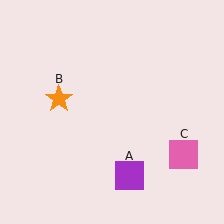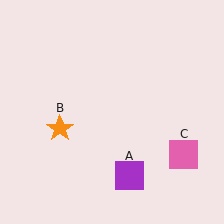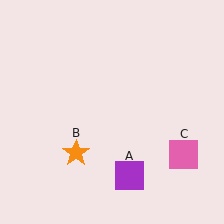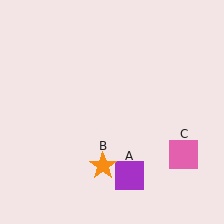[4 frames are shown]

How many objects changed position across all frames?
1 object changed position: orange star (object B).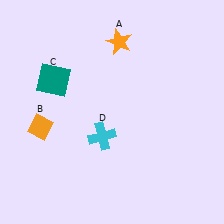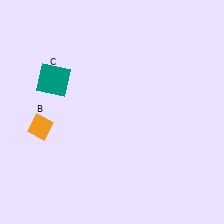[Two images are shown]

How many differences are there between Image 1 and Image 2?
There are 2 differences between the two images.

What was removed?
The orange star (A), the cyan cross (D) were removed in Image 2.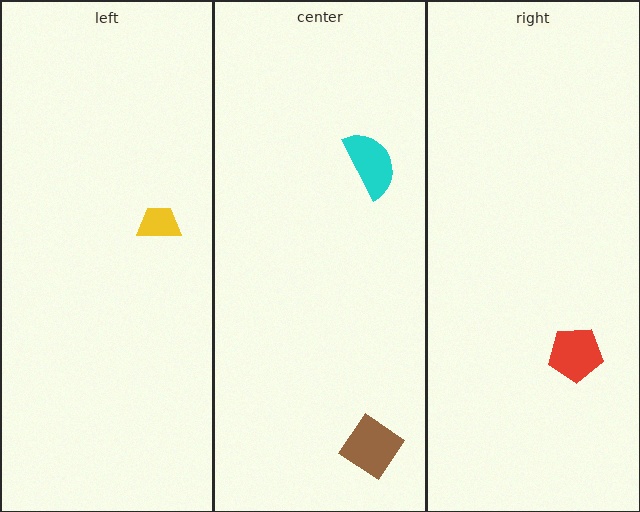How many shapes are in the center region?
2.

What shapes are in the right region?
The red pentagon.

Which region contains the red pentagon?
The right region.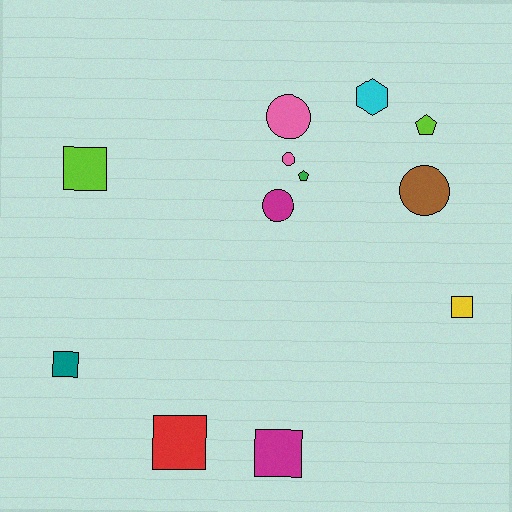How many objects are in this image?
There are 12 objects.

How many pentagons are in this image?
There are 2 pentagons.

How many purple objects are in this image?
There are no purple objects.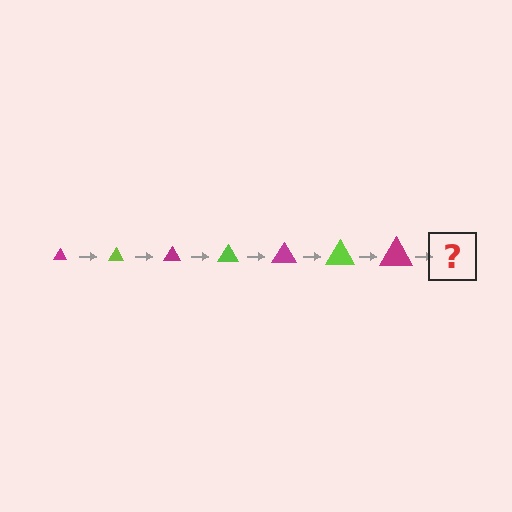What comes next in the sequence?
The next element should be a lime triangle, larger than the previous one.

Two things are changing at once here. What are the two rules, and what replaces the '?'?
The two rules are that the triangle grows larger each step and the color cycles through magenta and lime. The '?' should be a lime triangle, larger than the previous one.